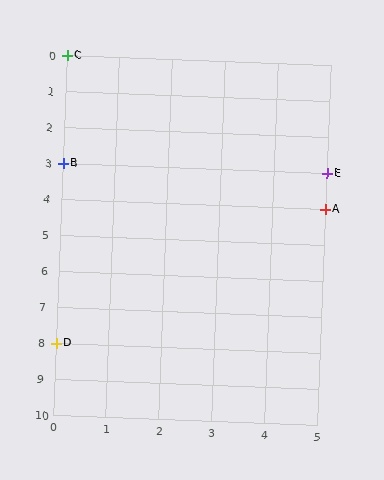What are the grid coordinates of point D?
Point D is at grid coordinates (0, 8).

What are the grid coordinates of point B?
Point B is at grid coordinates (0, 3).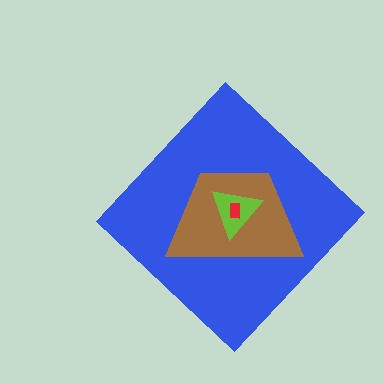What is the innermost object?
The red rectangle.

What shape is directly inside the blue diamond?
The brown trapezoid.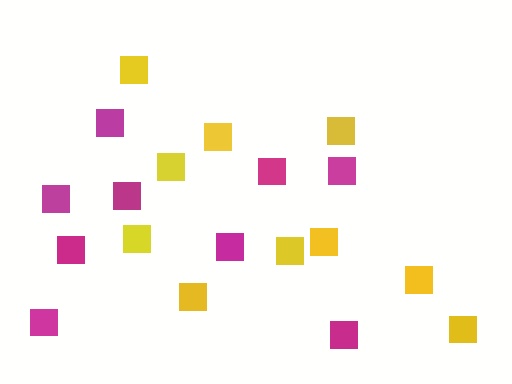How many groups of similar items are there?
There are 2 groups: one group of yellow squares (10) and one group of magenta squares (9).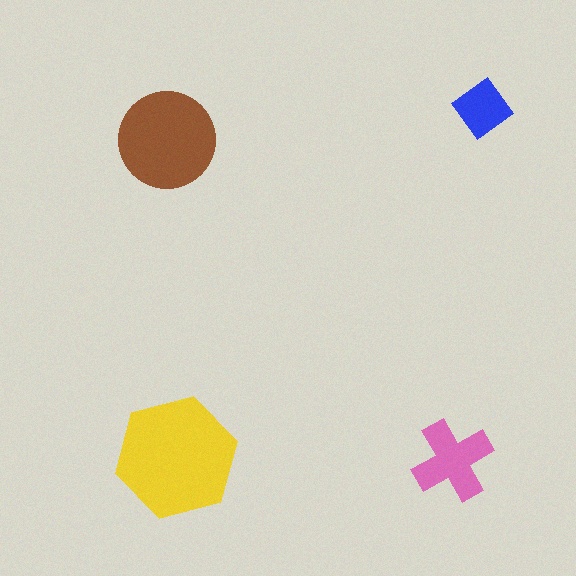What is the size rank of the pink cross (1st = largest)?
3rd.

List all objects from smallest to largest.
The blue diamond, the pink cross, the brown circle, the yellow hexagon.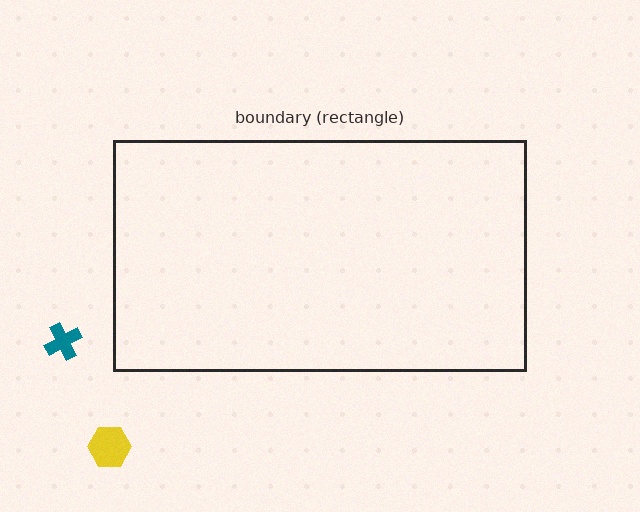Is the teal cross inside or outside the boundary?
Outside.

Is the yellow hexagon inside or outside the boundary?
Outside.